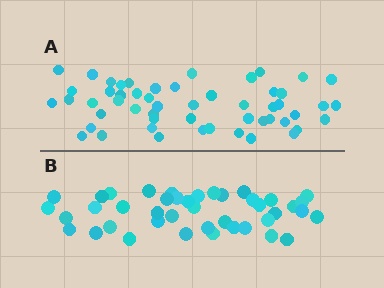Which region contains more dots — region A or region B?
Region A (the top region) has more dots.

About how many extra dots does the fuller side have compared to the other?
Region A has roughly 12 or so more dots than region B.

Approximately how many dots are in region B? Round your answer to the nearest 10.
About 40 dots. (The exact count is 42, which rounds to 40.)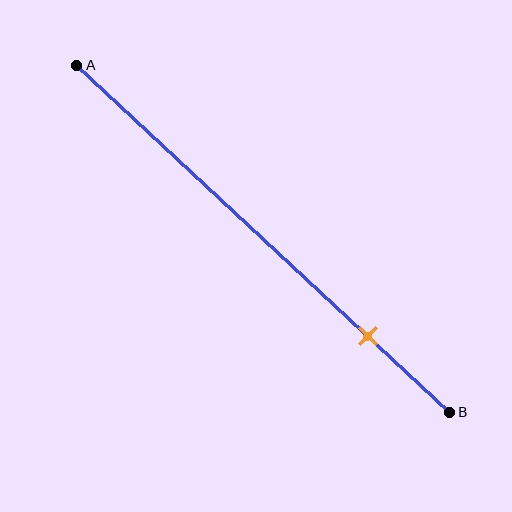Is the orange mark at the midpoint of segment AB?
No, the mark is at about 80% from A, not at the 50% midpoint.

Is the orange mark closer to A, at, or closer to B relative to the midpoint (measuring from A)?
The orange mark is closer to point B than the midpoint of segment AB.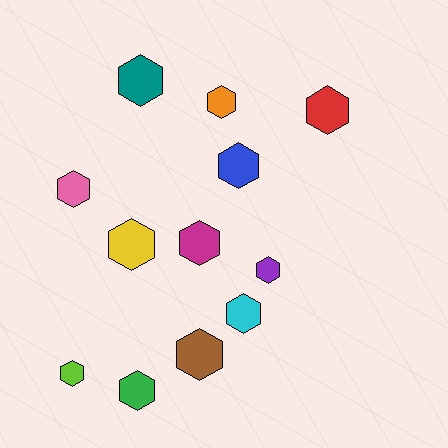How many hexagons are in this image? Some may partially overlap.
There are 12 hexagons.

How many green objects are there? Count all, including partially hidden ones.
There is 1 green object.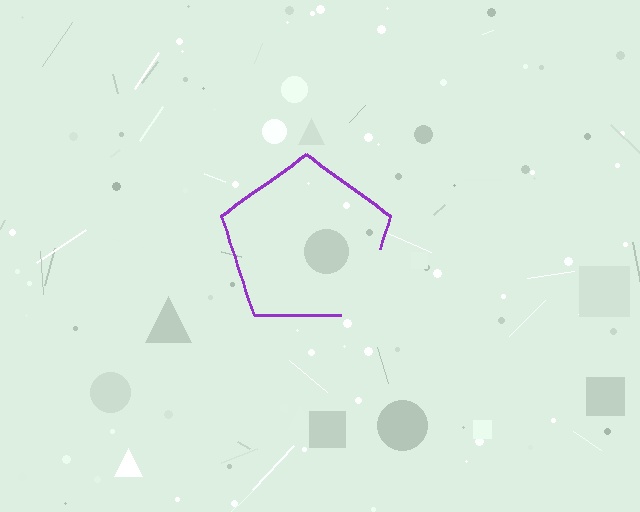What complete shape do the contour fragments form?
The contour fragments form a pentagon.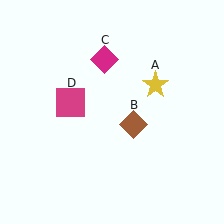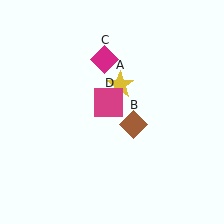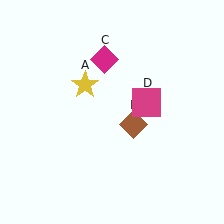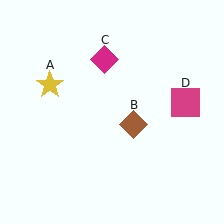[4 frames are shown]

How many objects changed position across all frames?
2 objects changed position: yellow star (object A), magenta square (object D).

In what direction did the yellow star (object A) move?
The yellow star (object A) moved left.